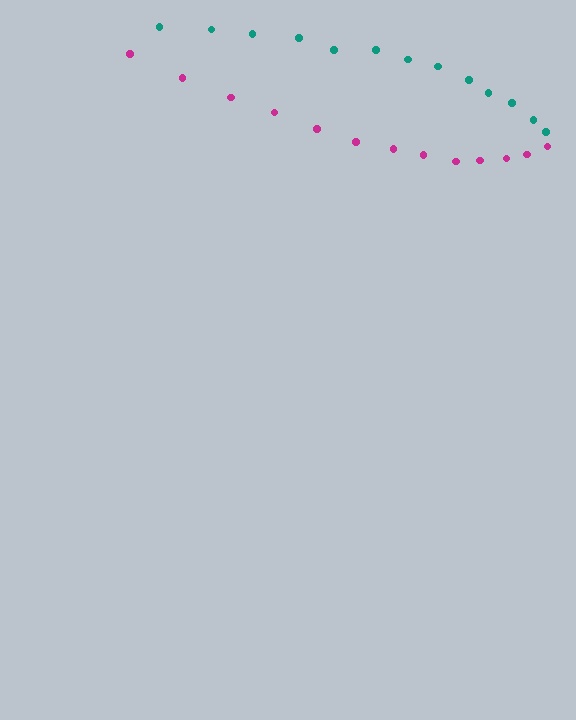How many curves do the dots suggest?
There are 2 distinct paths.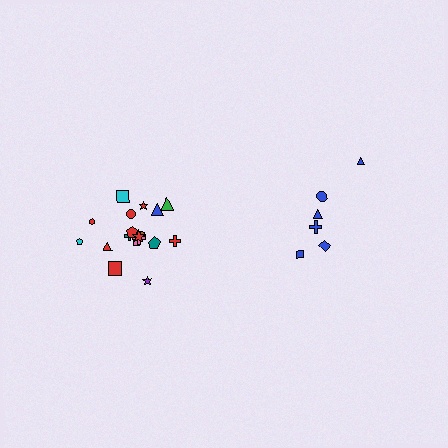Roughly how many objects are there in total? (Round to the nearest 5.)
Roughly 25 objects in total.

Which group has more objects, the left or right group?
The left group.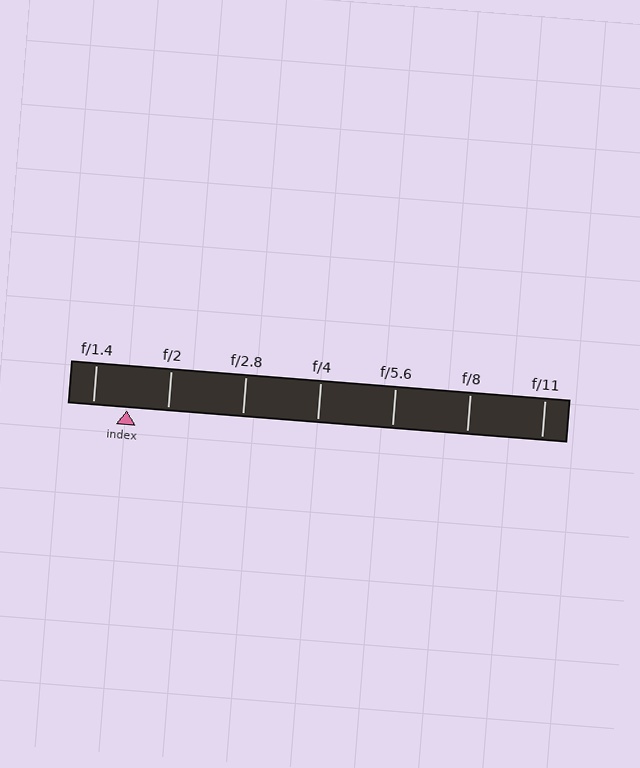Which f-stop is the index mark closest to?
The index mark is closest to f/1.4.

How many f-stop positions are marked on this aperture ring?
There are 7 f-stop positions marked.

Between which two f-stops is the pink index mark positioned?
The index mark is between f/1.4 and f/2.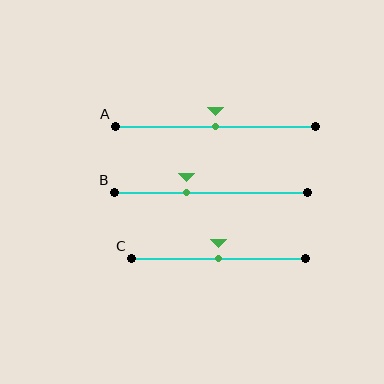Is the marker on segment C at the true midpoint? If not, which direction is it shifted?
Yes, the marker on segment C is at the true midpoint.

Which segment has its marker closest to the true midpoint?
Segment A has its marker closest to the true midpoint.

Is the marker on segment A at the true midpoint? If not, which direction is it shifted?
Yes, the marker on segment A is at the true midpoint.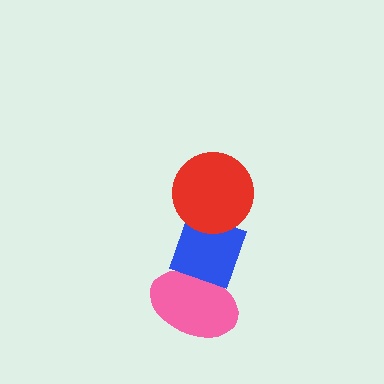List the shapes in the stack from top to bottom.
From top to bottom: the red circle, the blue diamond, the pink ellipse.